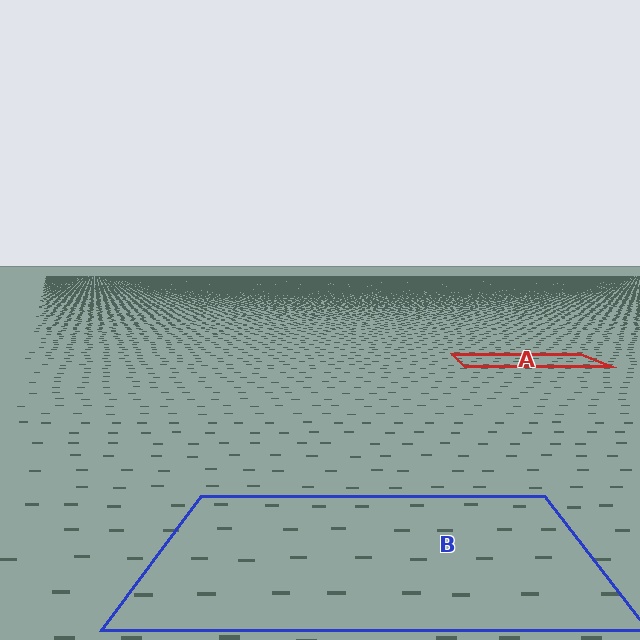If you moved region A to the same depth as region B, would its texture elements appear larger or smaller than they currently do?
They would appear larger. At a closer depth, the same texture elements are projected at a bigger on-screen size.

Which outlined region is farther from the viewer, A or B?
Region A is farther from the viewer — the texture elements inside it appear smaller and more densely packed.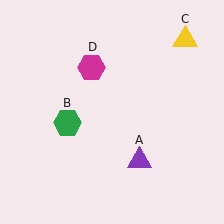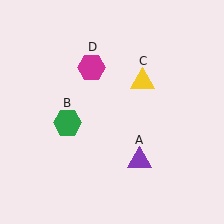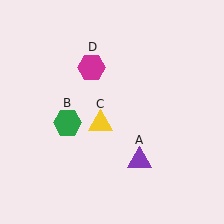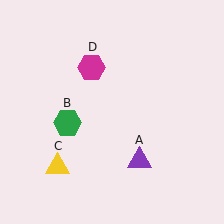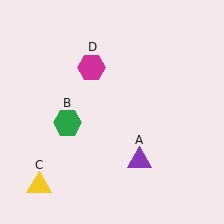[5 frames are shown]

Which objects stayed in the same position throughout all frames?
Purple triangle (object A) and green hexagon (object B) and magenta hexagon (object D) remained stationary.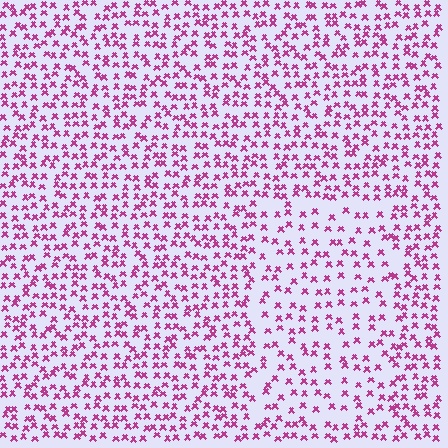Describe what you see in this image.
The image contains small magenta elements arranged at two different densities. A rectangle-shaped region is visible where the elements are less densely packed than the surrounding area.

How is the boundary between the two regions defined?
The boundary is defined by a change in element density (approximately 1.7x ratio). All elements are the same color, size, and shape.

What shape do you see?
I see a rectangle.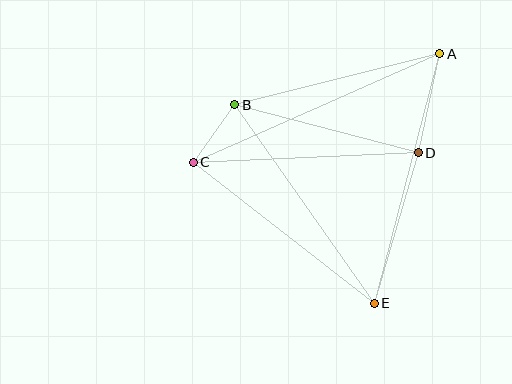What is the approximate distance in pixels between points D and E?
The distance between D and E is approximately 157 pixels.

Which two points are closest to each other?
Points B and C are closest to each other.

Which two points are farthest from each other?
Points A and C are farthest from each other.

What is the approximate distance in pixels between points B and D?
The distance between B and D is approximately 189 pixels.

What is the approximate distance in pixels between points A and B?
The distance between A and B is approximately 211 pixels.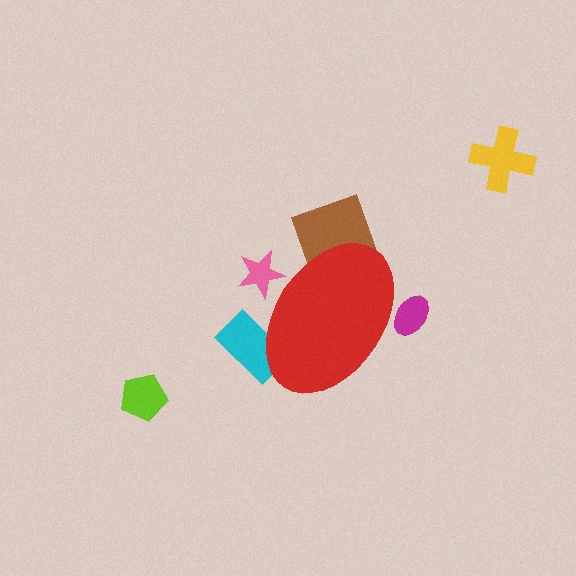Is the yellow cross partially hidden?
No, the yellow cross is fully visible.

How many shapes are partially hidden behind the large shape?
4 shapes are partially hidden.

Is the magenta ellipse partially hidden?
Yes, the magenta ellipse is partially hidden behind the red ellipse.